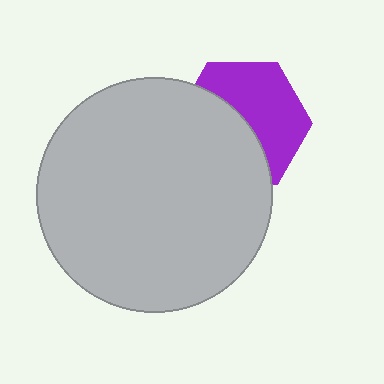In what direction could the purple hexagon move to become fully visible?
The purple hexagon could move toward the upper-right. That would shift it out from behind the light gray circle entirely.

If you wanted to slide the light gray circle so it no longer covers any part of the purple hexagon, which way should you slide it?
Slide it toward the lower-left — that is the most direct way to separate the two shapes.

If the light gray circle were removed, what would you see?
You would see the complete purple hexagon.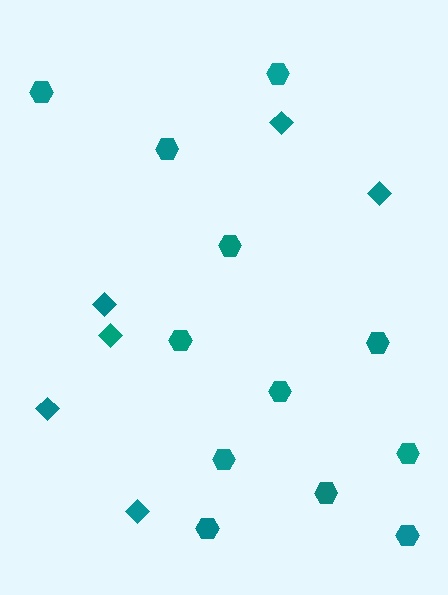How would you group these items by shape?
There are 2 groups: one group of diamonds (6) and one group of hexagons (12).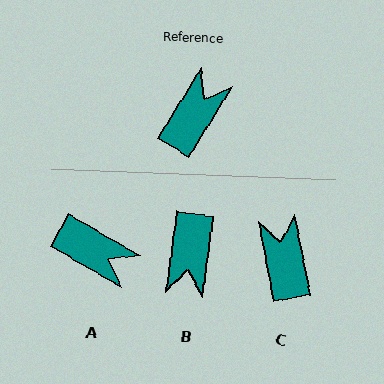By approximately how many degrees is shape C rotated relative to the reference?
Approximately 42 degrees counter-clockwise.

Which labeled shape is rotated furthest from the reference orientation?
B, about 157 degrees away.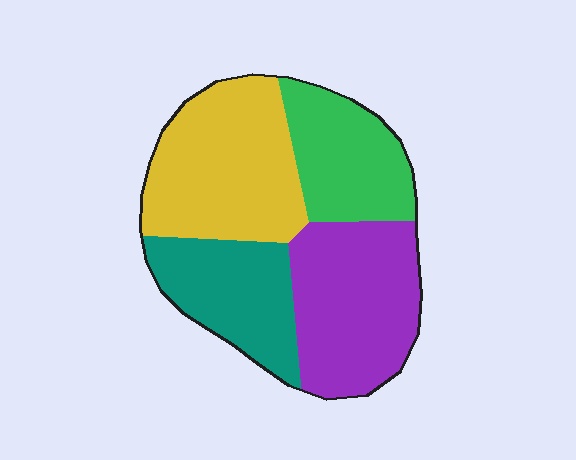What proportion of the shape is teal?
Teal covers around 20% of the shape.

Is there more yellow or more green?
Yellow.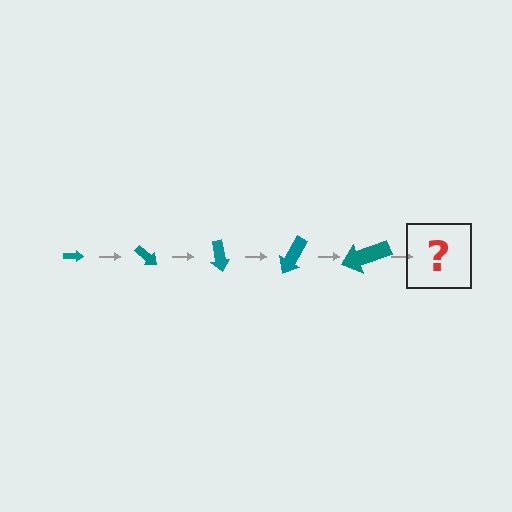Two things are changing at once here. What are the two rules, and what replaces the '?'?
The two rules are that the arrow grows larger each step and it rotates 40 degrees each step. The '?' should be an arrow, larger than the previous one and rotated 200 degrees from the start.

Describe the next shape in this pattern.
It should be an arrow, larger than the previous one and rotated 200 degrees from the start.